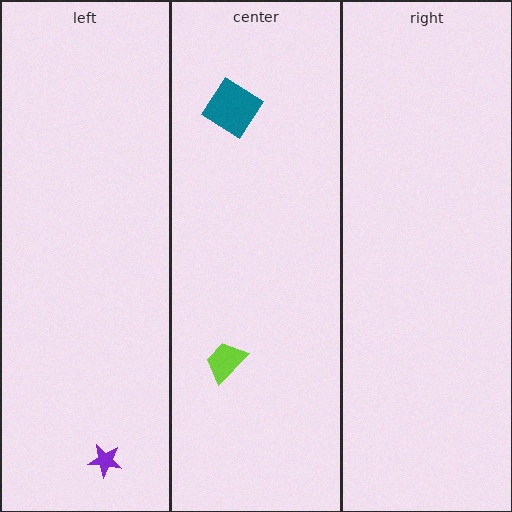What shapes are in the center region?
The teal diamond, the lime trapezoid.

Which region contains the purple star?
The left region.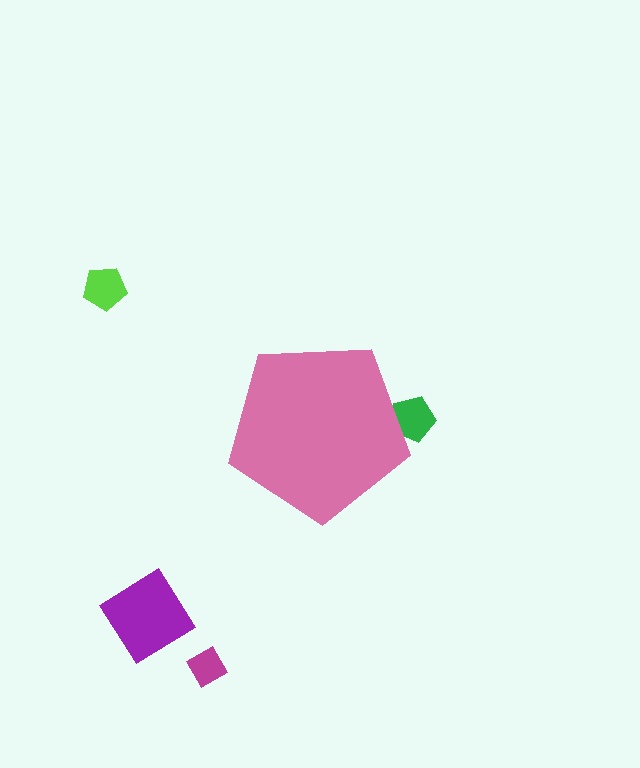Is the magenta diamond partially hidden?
No, the magenta diamond is fully visible.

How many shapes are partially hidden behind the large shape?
1 shape is partially hidden.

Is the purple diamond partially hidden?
No, the purple diamond is fully visible.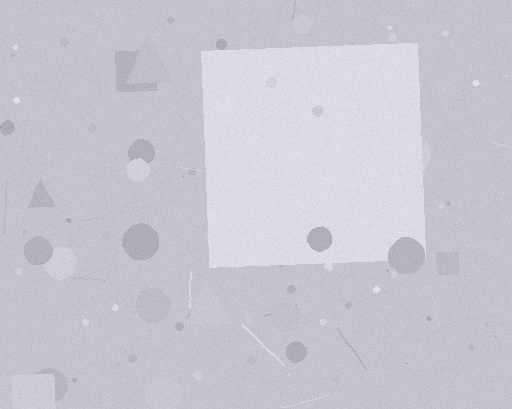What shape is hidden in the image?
A square is hidden in the image.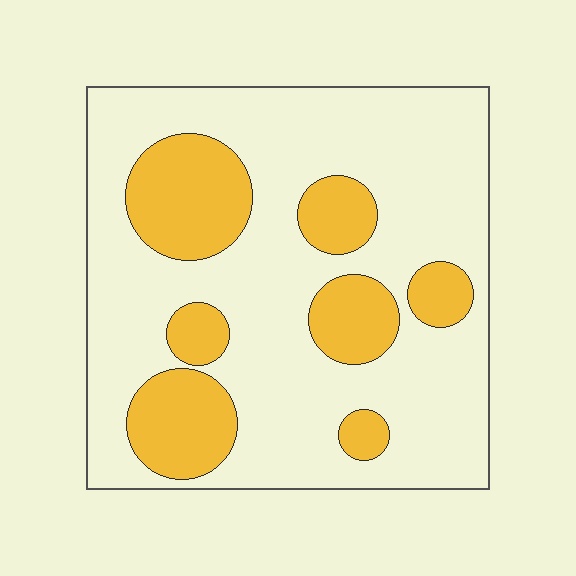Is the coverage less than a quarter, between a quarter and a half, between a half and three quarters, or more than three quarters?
Between a quarter and a half.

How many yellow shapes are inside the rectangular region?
7.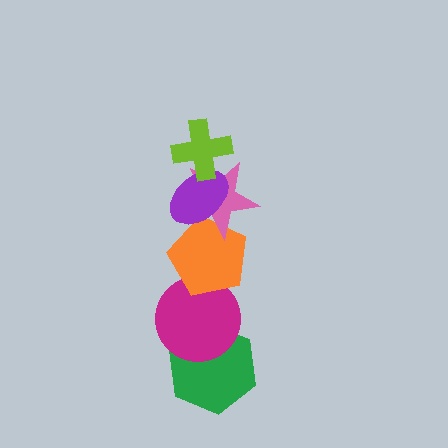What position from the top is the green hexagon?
The green hexagon is 6th from the top.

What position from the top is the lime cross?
The lime cross is 1st from the top.